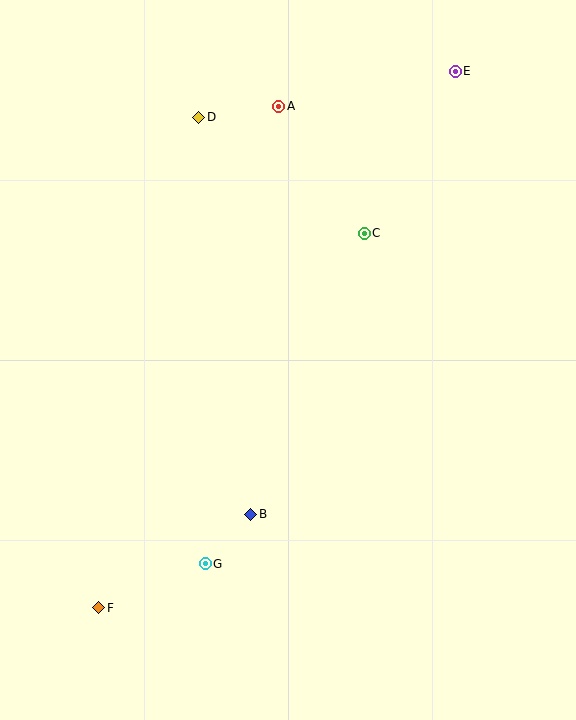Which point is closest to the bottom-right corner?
Point B is closest to the bottom-right corner.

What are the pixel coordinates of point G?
Point G is at (205, 564).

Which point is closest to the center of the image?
Point C at (364, 233) is closest to the center.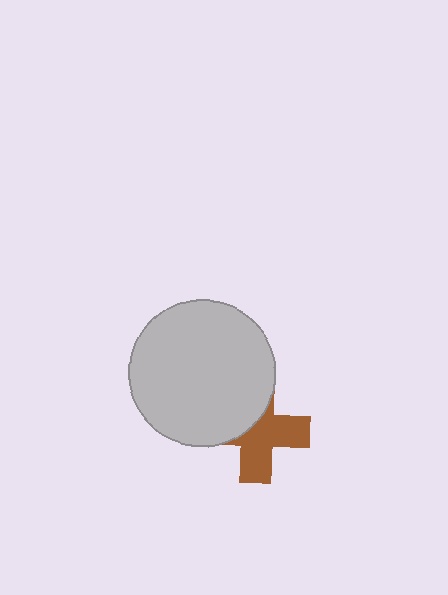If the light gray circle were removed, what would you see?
You would see the complete brown cross.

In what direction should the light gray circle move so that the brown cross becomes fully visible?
The light gray circle should move toward the upper-left. That is the shortest direction to clear the overlap and leave the brown cross fully visible.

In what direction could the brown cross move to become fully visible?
The brown cross could move toward the lower-right. That would shift it out from behind the light gray circle entirely.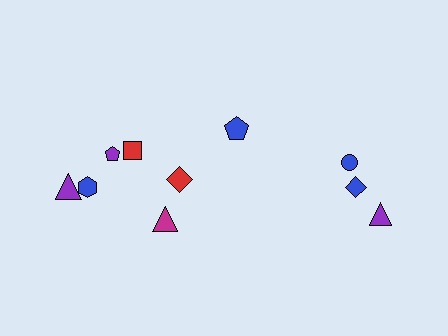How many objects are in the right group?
There are 4 objects.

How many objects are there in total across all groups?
There are 10 objects.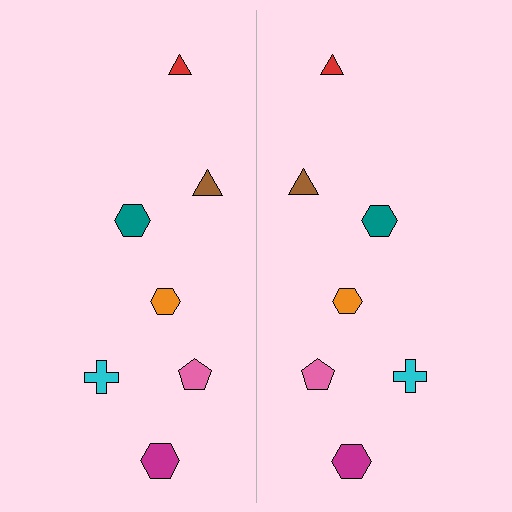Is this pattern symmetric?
Yes, this pattern has bilateral (reflection) symmetry.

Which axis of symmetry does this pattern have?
The pattern has a vertical axis of symmetry running through the center of the image.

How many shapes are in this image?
There are 14 shapes in this image.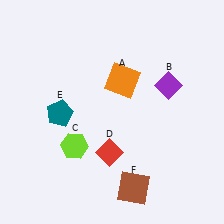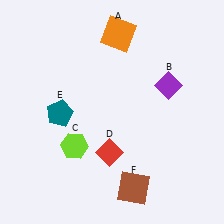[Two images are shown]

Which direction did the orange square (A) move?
The orange square (A) moved up.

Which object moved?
The orange square (A) moved up.